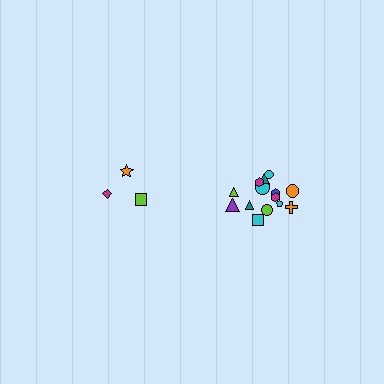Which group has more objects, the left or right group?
The right group.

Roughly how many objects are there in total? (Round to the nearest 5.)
Roughly 20 objects in total.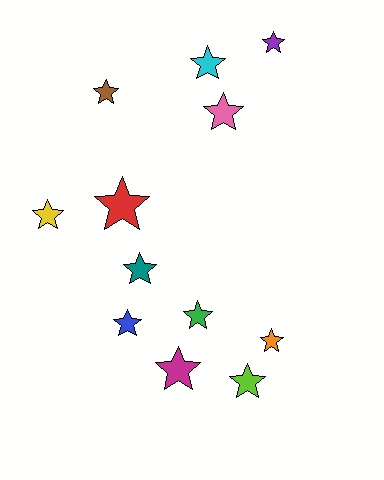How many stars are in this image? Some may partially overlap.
There are 12 stars.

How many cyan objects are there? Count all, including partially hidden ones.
There is 1 cyan object.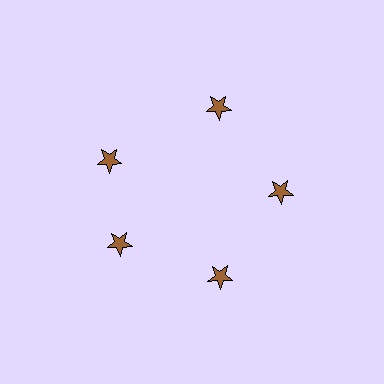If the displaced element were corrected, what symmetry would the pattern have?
It would have 5-fold rotational symmetry — the pattern would map onto itself every 72 degrees.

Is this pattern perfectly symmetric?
No. The 5 brown stars are arranged in a ring, but one element near the 10 o'clock position is rotated out of alignment along the ring, breaking the 5-fold rotational symmetry.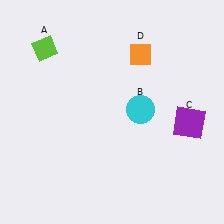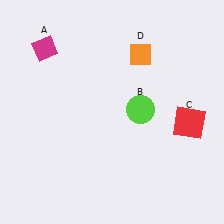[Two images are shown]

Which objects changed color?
A changed from lime to magenta. B changed from cyan to lime. C changed from purple to red.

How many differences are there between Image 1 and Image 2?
There are 3 differences between the two images.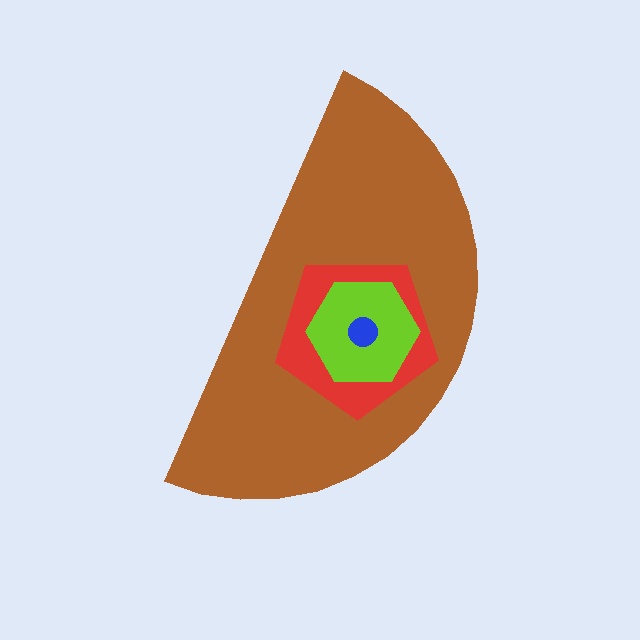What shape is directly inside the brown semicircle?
The red pentagon.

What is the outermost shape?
The brown semicircle.